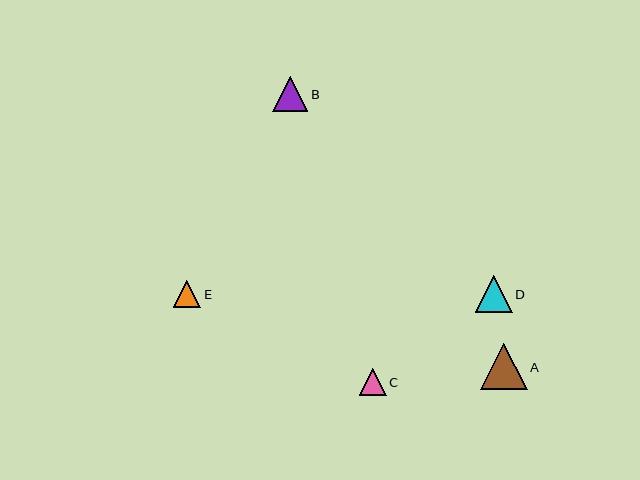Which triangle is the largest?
Triangle A is the largest with a size of approximately 46 pixels.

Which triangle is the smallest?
Triangle C is the smallest with a size of approximately 27 pixels.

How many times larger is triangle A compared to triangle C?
Triangle A is approximately 1.7 times the size of triangle C.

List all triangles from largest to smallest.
From largest to smallest: A, D, B, E, C.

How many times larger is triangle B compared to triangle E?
Triangle B is approximately 1.3 times the size of triangle E.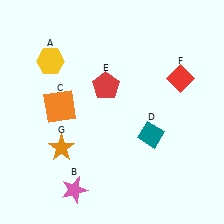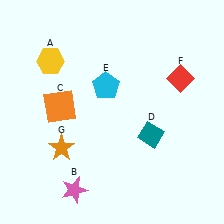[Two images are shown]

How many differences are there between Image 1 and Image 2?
There is 1 difference between the two images.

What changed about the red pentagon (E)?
In Image 1, E is red. In Image 2, it changed to cyan.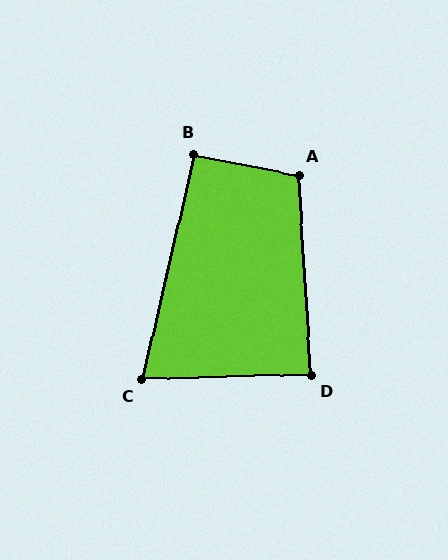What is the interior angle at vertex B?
Approximately 92 degrees (approximately right).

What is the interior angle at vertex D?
Approximately 88 degrees (approximately right).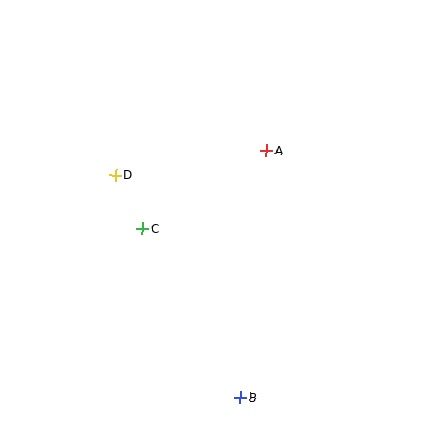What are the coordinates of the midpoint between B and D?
The midpoint between B and D is at (178, 286).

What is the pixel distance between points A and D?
The distance between A and D is 153 pixels.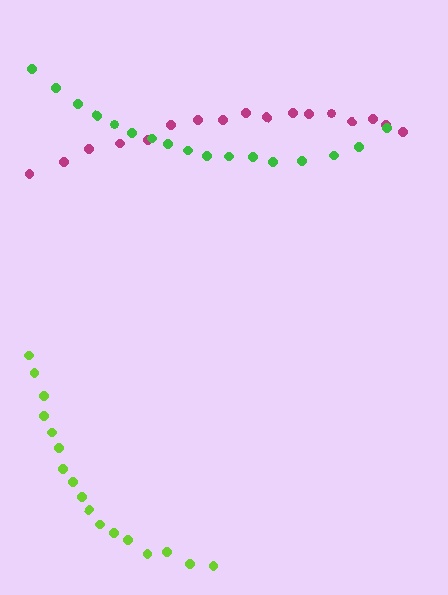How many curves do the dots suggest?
There are 3 distinct paths.